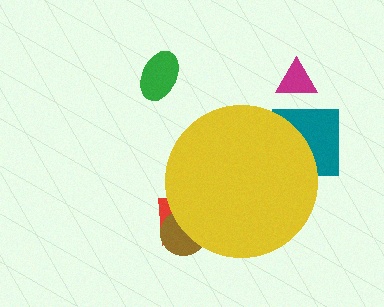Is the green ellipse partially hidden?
No, the green ellipse is fully visible.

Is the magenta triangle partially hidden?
No, the magenta triangle is fully visible.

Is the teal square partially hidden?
Yes, the teal square is partially hidden behind the yellow circle.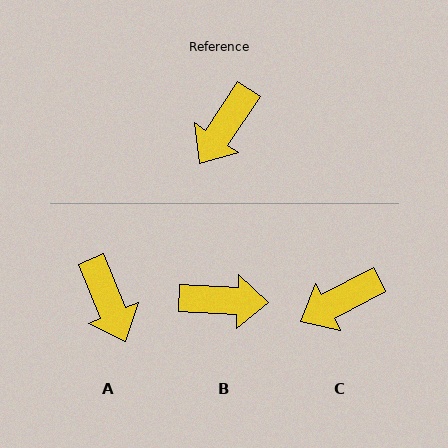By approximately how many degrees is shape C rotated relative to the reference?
Approximately 29 degrees clockwise.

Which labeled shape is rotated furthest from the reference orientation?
B, about 121 degrees away.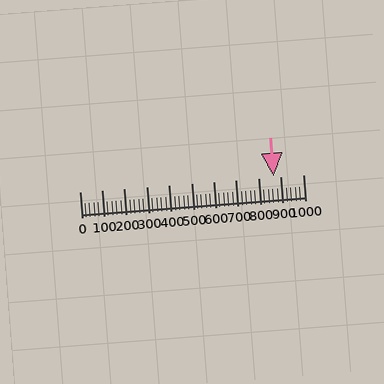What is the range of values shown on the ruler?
The ruler shows values from 0 to 1000.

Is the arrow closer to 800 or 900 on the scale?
The arrow is closer to 900.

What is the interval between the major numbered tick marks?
The major tick marks are spaced 100 units apart.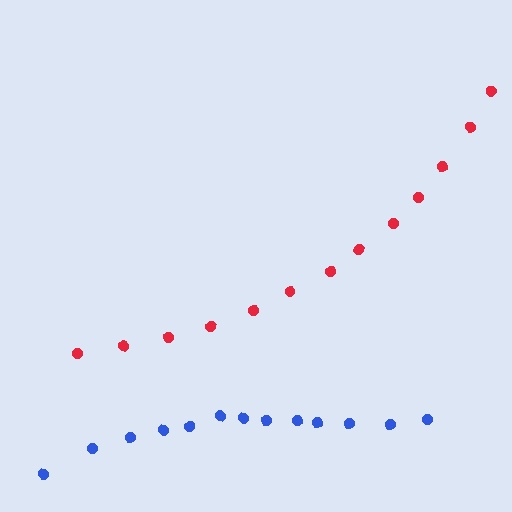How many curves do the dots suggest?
There are 2 distinct paths.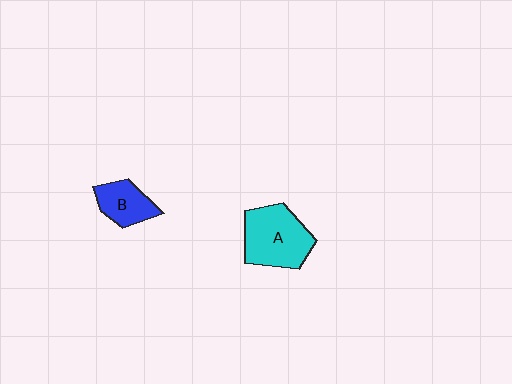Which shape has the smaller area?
Shape B (blue).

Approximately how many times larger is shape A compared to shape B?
Approximately 1.8 times.